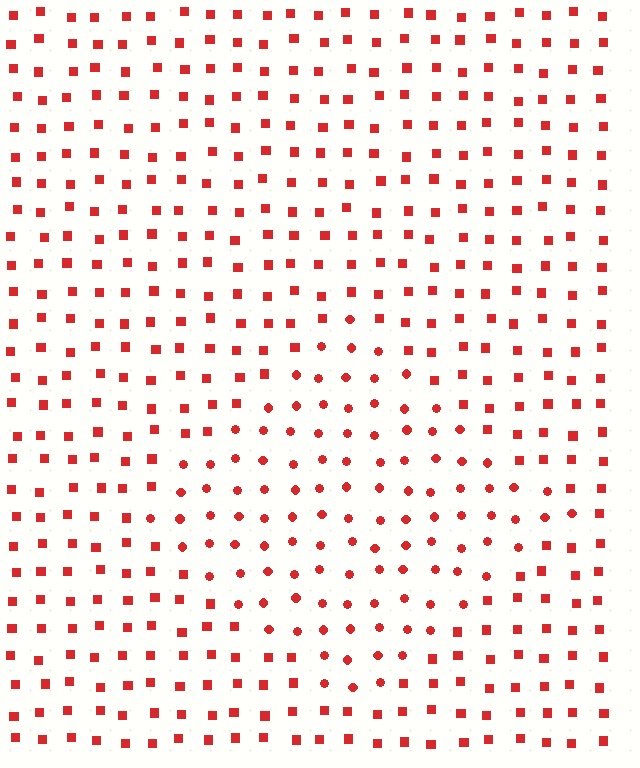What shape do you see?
I see a diamond.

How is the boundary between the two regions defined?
The boundary is defined by a change in element shape: circles inside vs. squares outside. All elements share the same color and spacing.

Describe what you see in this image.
The image is filled with small red elements arranged in a uniform grid. A diamond-shaped region contains circles, while the surrounding area contains squares. The boundary is defined purely by the change in element shape.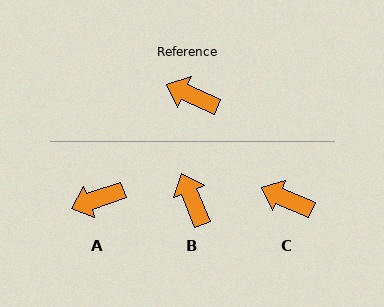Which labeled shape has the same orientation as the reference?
C.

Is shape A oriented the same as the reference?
No, it is off by about 43 degrees.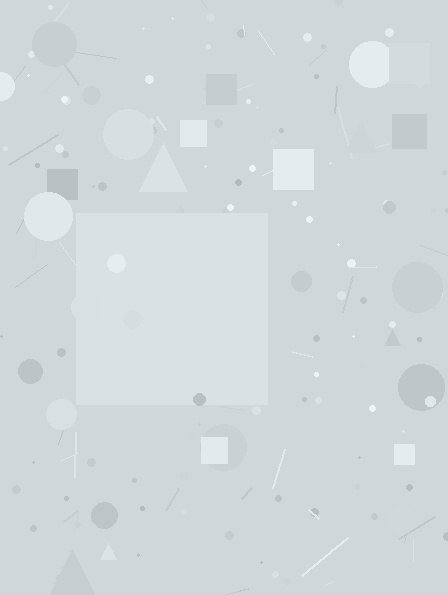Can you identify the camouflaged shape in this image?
The camouflaged shape is a square.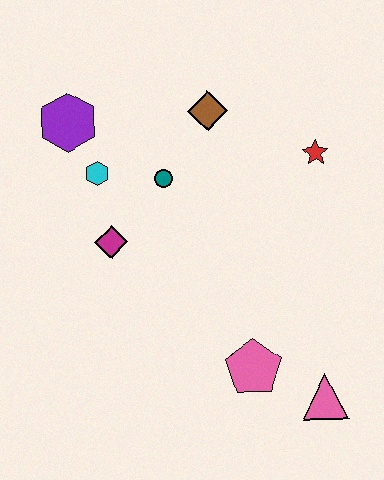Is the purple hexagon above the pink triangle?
Yes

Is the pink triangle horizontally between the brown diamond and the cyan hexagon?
No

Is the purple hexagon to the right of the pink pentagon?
No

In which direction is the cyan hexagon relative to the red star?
The cyan hexagon is to the left of the red star.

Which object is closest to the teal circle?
The cyan hexagon is closest to the teal circle.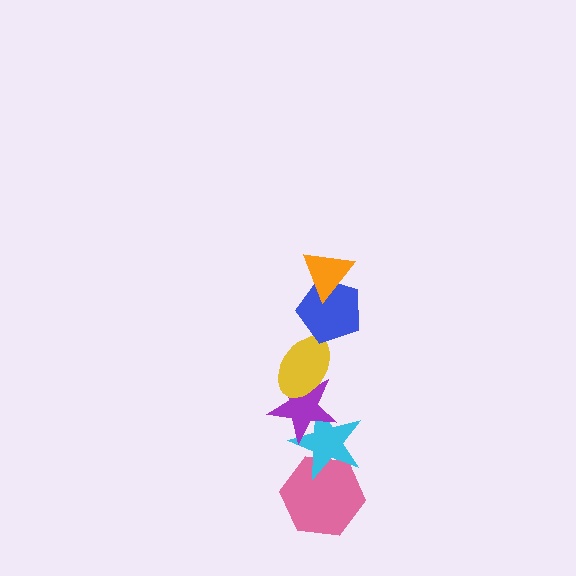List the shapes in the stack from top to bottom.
From top to bottom: the orange triangle, the blue pentagon, the yellow ellipse, the purple star, the cyan star, the pink hexagon.